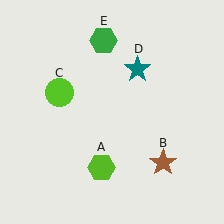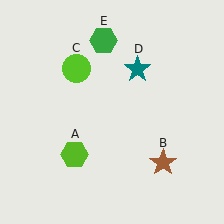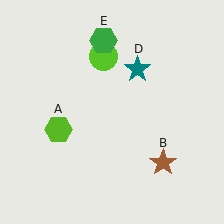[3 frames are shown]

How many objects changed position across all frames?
2 objects changed position: lime hexagon (object A), lime circle (object C).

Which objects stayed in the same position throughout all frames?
Brown star (object B) and teal star (object D) and green hexagon (object E) remained stationary.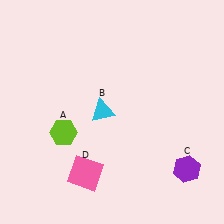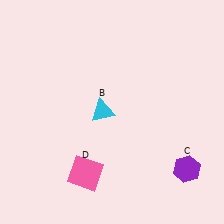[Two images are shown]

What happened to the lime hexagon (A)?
The lime hexagon (A) was removed in Image 2. It was in the bottom-left area of Image 1.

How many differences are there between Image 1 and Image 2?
There is 1 difference between the two images.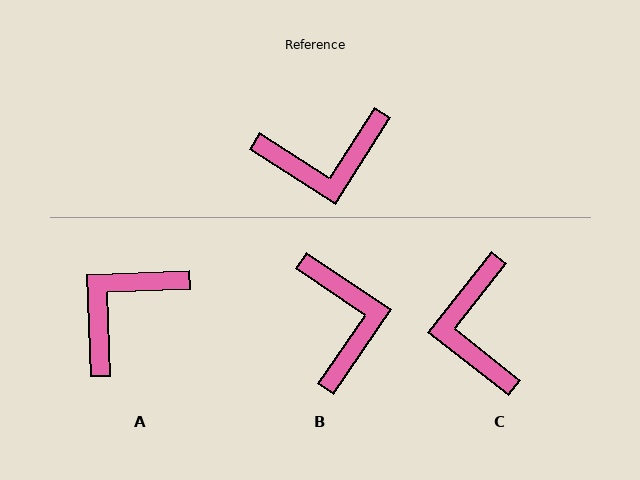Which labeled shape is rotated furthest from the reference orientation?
A, about 145 degrees away.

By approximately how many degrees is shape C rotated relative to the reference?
Approximately 96 degrees clockwise.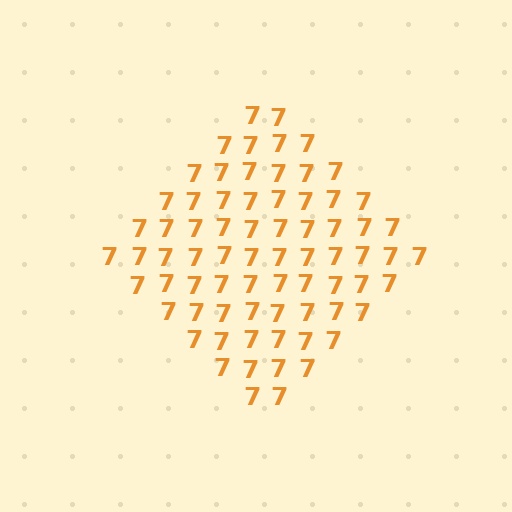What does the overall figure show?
The overall figure shows a diamond.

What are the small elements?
The small elements are digit 7's.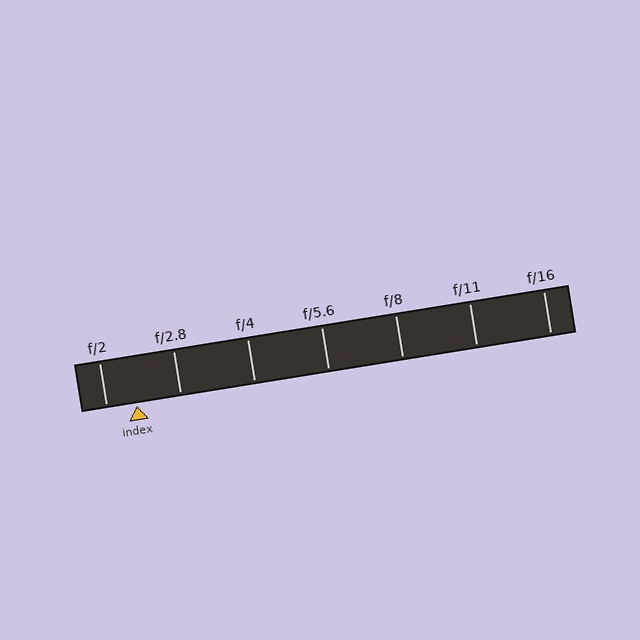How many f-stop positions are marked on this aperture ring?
There are 7 f-stop positions marked.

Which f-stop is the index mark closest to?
The index mark is closest to f/2.